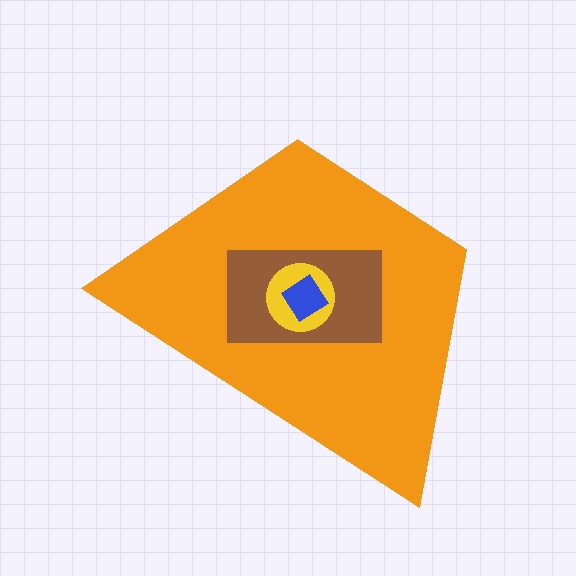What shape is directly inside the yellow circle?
The blue diamond.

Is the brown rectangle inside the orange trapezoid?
Yes.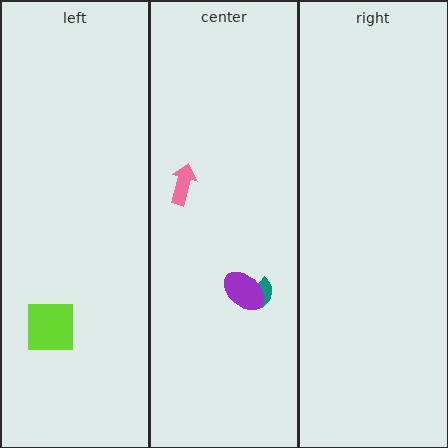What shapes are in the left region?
The lime square.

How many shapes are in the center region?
3.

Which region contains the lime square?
The left region.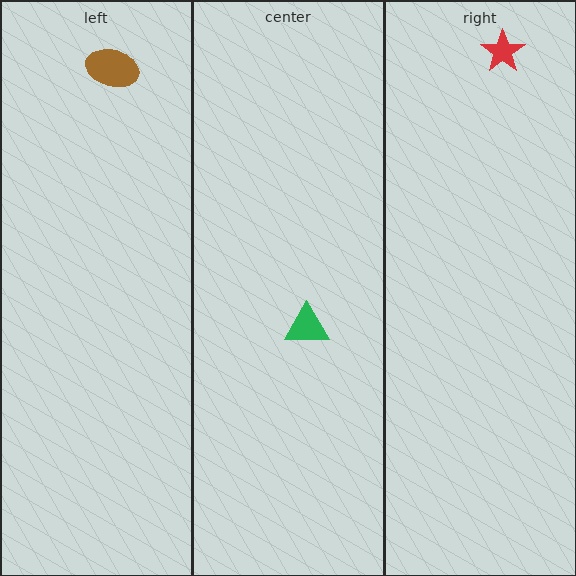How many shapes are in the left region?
1.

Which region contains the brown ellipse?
The left region.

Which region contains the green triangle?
The center region.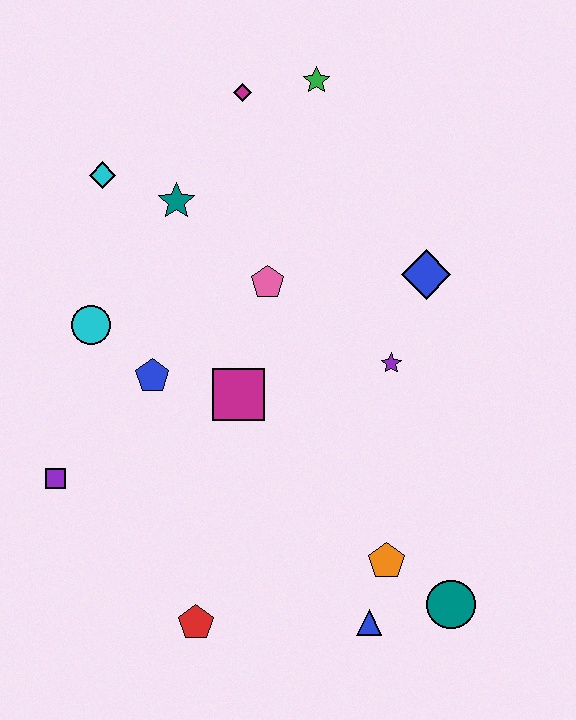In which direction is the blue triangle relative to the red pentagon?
The blue triangle is to the right of the red pentagon.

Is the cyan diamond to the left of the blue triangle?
Yes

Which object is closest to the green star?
The magenta diamond is closest to the green star.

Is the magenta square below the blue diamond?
Yes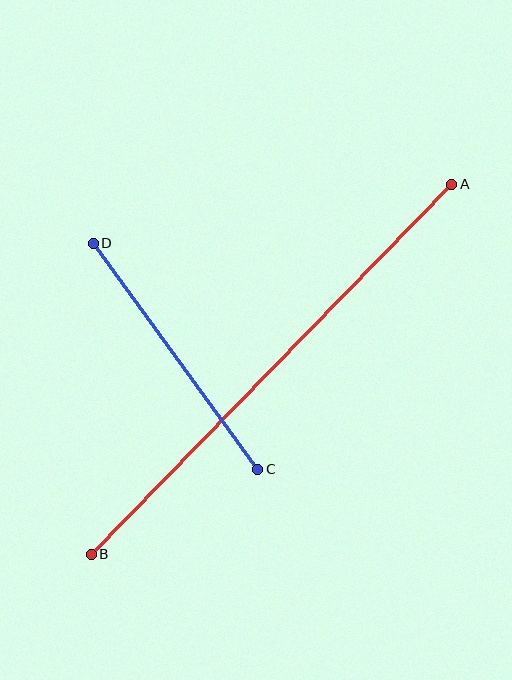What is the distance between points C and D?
The distance is approximately 280 pixels.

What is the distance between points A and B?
The distance is approximately 517 pixels.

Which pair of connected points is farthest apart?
Points A and B are farthest apart.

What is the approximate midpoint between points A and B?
The midpoint is at approximately (271, 369) pixels.